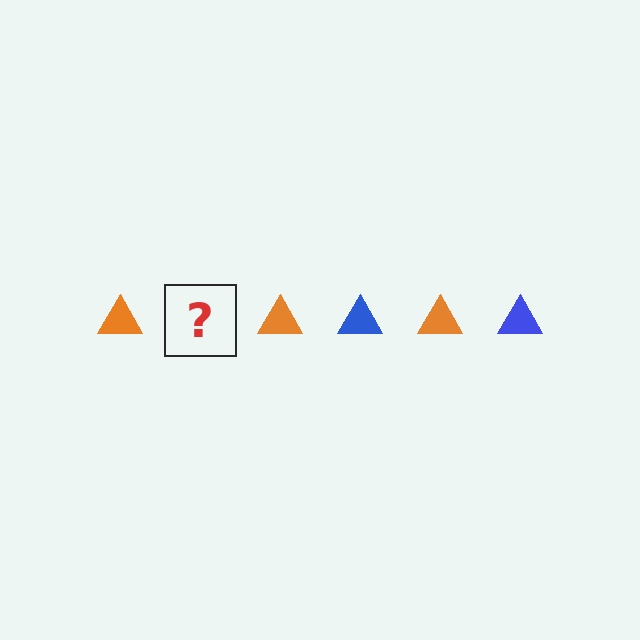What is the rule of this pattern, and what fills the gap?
The rule is that the pattern cycles through orange, blue triangles. The gap should be filled with a blue triangle.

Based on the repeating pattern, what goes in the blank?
The blank should be a blue triangle.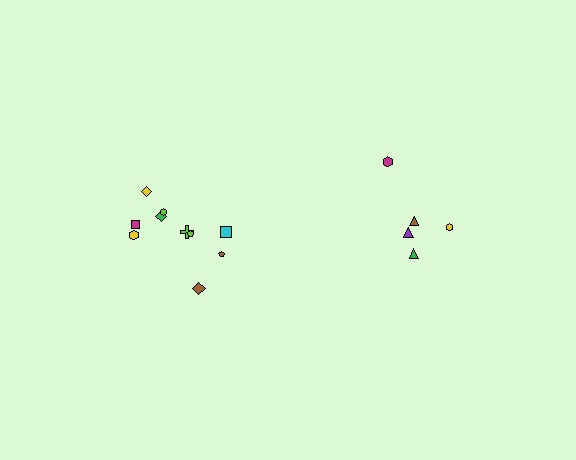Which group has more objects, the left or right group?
The left group.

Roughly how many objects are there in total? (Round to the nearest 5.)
Roughly 15 objects in total.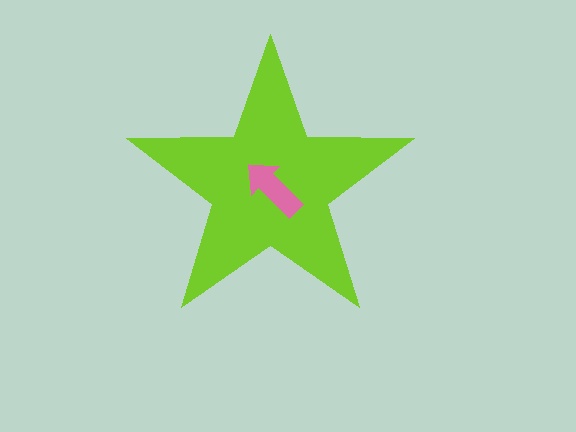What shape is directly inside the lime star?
The pink arrow.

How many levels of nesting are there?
2.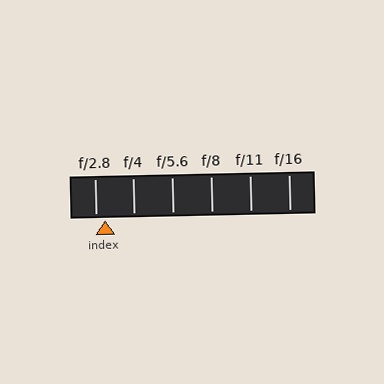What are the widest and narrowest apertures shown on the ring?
The widest aperture shown is f/2.8 and the narrowest is f/16.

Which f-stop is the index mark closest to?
The index mark is closest to f/2.8.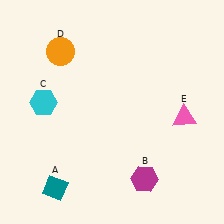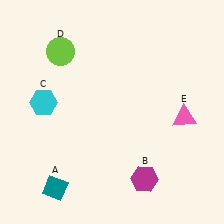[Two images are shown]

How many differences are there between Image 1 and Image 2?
There is 1 difference between the two images.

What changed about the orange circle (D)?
In Image 1, D is orange. In Image 2, it changed to lime.